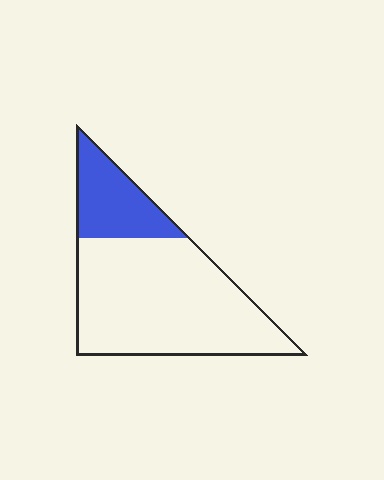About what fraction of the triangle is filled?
About one quarter (1/4).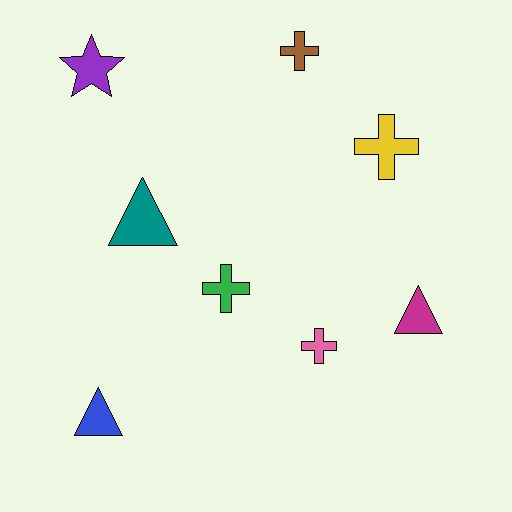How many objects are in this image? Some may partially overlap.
There are 8 objects.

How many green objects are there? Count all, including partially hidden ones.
There is 1 green object.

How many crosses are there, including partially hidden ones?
There are 4 crosses.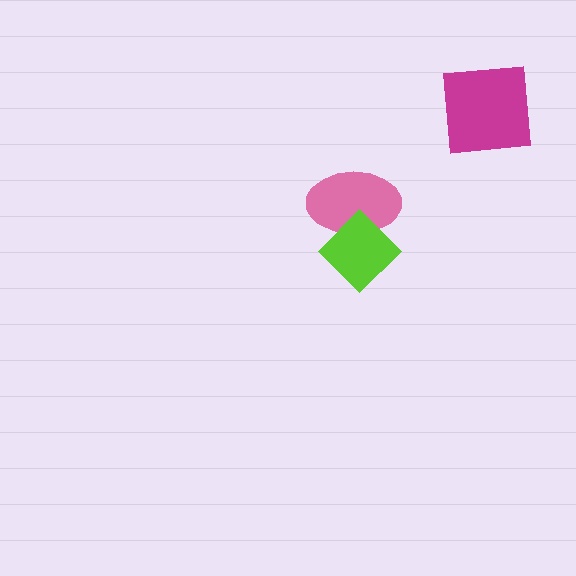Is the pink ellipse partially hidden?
Yes, it is partially covered by another shape.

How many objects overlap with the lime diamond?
1 object overlaps with the lime diamond.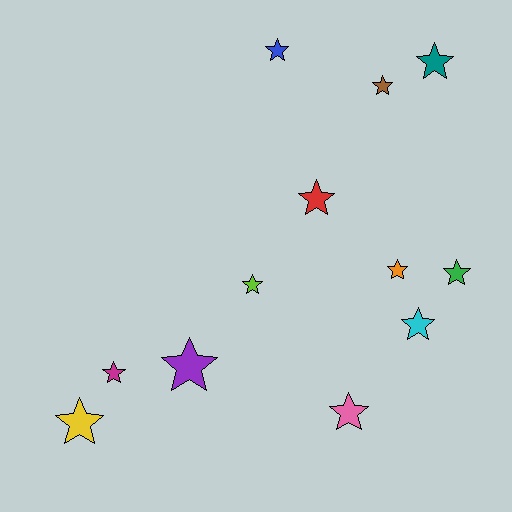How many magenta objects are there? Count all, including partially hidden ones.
There is 1 magenta object.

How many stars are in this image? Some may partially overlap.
There are 12 stars.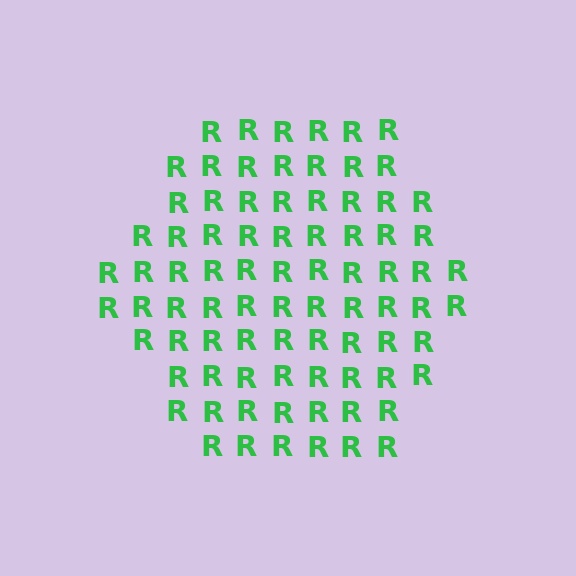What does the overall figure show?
The overall figure shows a hexagon.